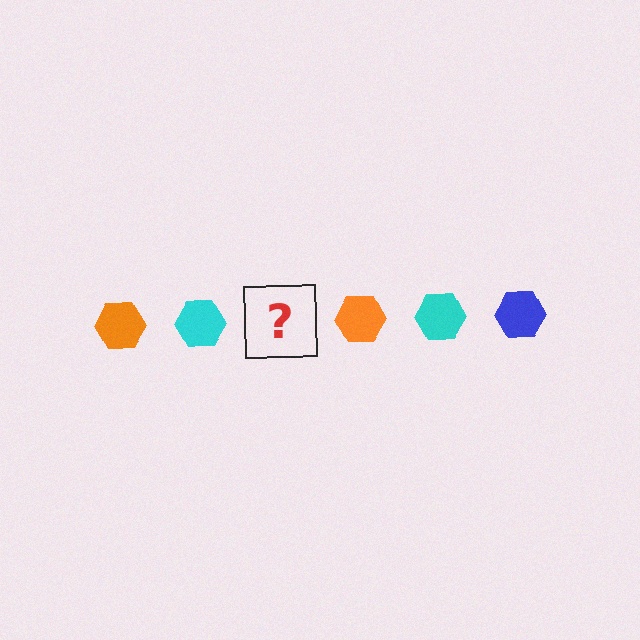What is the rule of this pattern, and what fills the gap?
The rule is that the pattern cycles through orange, cyan, blue hexagons. The gap should be filled with a blue hexagon.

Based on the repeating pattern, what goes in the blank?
The blank should be a blue hexagon.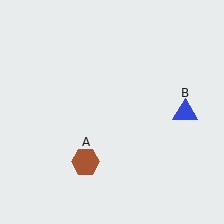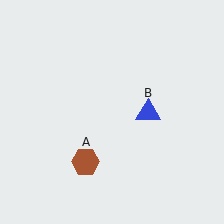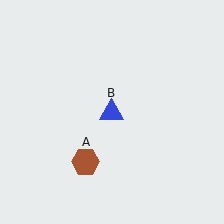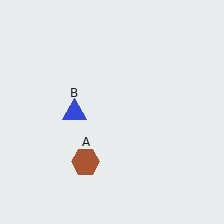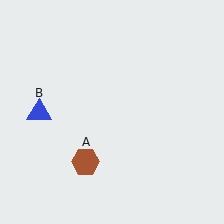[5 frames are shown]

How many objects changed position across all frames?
1 object changed position: blue triangle (object B).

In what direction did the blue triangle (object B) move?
The blue triangle (object B) moved left.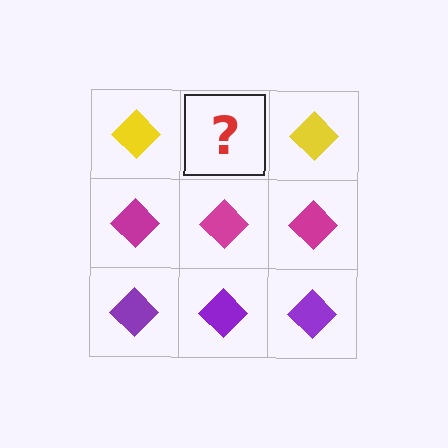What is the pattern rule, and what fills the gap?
The rule is that each row has a consistent color. The gap should be filled with a yellow diamond.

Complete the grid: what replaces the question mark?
The question mark should be replaced with a yellow diamond.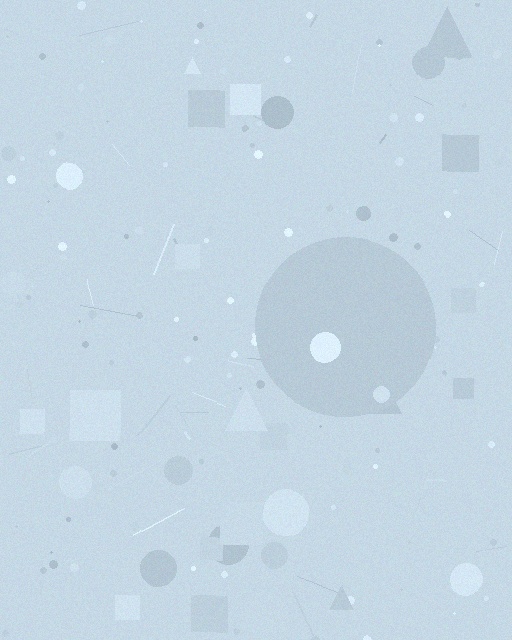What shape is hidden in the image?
A circle is hidden in the image.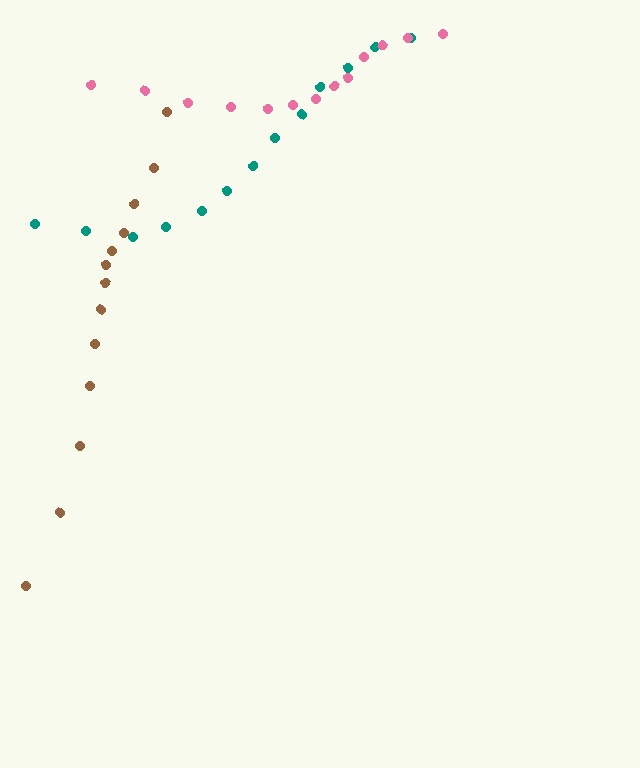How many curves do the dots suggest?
There are 3 distinct paths.